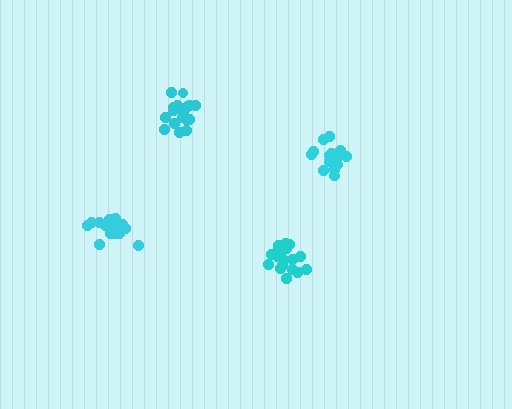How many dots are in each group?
Group 1: 18 dots, Group 2: 17 dots, Group 3: 20 dots, Group 4: 20 dots (75 total).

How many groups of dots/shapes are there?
There are 4 groups.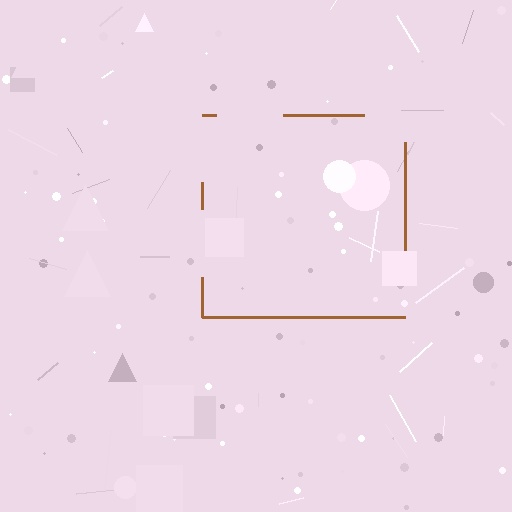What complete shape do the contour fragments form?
The contour fragments form a square.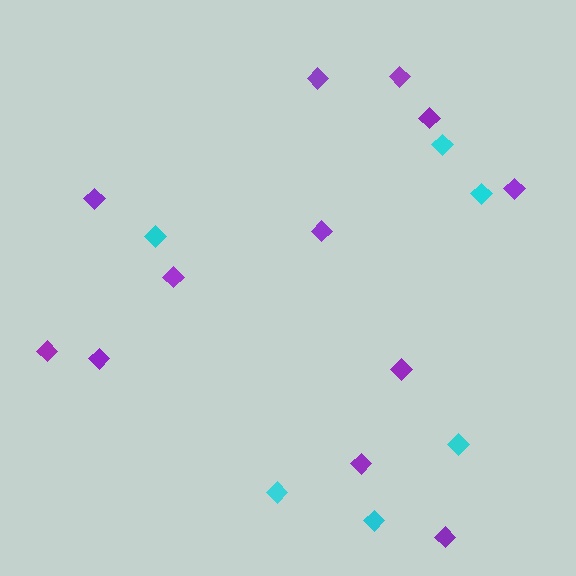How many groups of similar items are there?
There are 2 groups: one group of purple diamonds (12) and one group of cyan diamonds (6).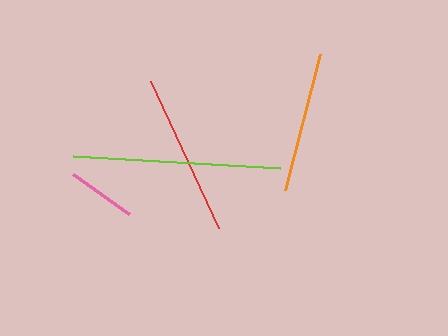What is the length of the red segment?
The red segment is approximately 162 pixels long.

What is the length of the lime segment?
The lime segment is approximately 208 pixels long.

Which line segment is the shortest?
The pink line is the shortest at approximately 68 pixels.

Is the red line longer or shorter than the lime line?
The lime line is longer than the red line.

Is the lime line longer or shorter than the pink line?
The lime line is longer than the pink line.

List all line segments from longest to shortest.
From longest to shortest: lime, red, orange, pink.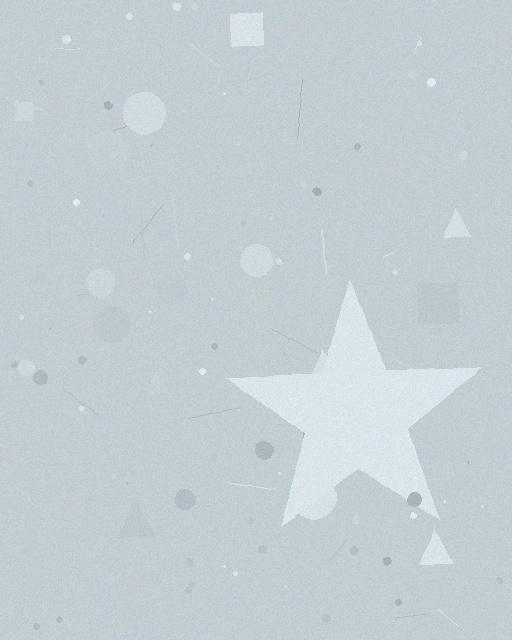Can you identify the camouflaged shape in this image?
The camouflaged shape is a star.